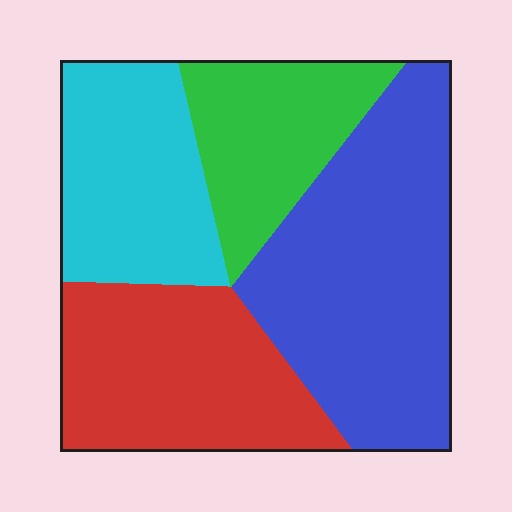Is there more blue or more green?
Blue.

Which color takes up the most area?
Blue, at roughly 35%.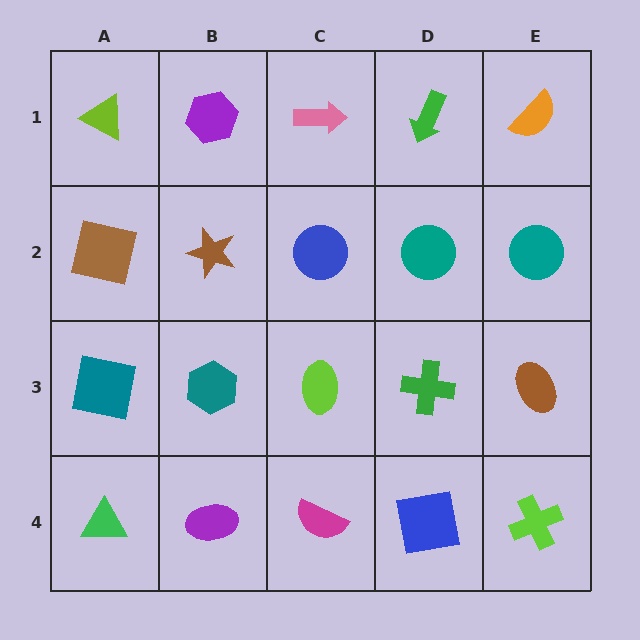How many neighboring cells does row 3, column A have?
3.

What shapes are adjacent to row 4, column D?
A green cross (row 3, column D), a magenta semicircle (row 4, column C), a lime cross (row 4, column E).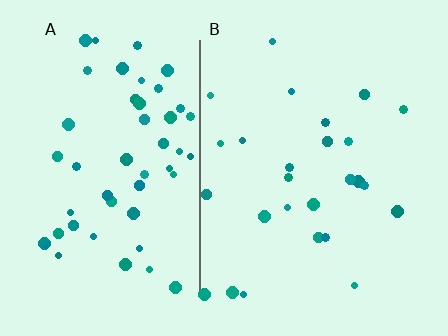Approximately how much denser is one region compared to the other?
Approximately 2.0× — region A over region B.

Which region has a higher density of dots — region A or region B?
A (the left).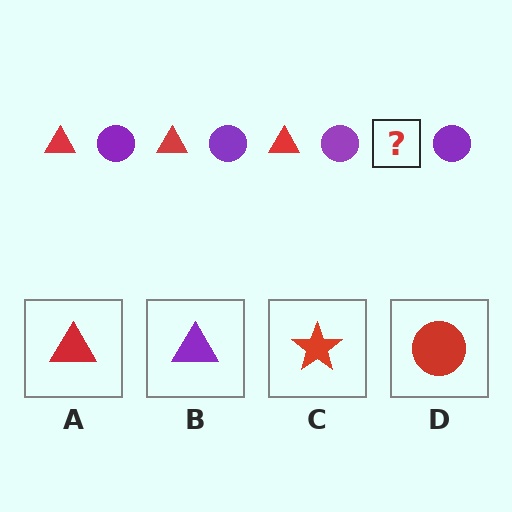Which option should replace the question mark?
Option A.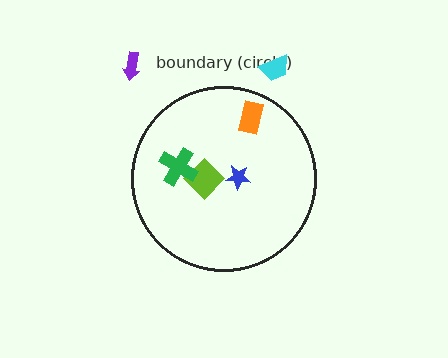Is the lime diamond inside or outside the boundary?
Inside.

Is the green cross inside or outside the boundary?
Inside.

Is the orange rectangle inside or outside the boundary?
Inside.